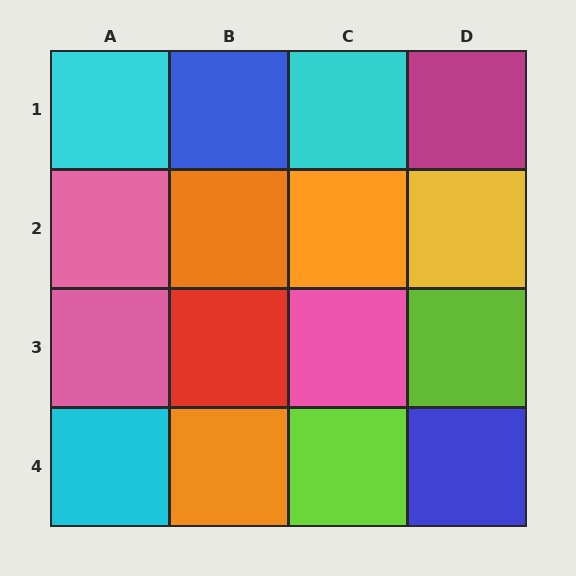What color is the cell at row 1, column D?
Magenta.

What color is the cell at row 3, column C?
Pink.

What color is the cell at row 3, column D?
Lime.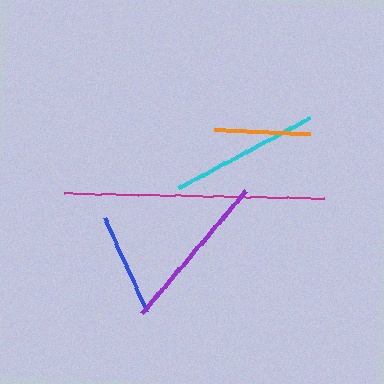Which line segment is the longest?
The magenta line is the longest at approximately 259 pixels.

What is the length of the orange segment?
The orange segment is approximately 96 pixels long.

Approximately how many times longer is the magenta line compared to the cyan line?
The magenta line is approximately 1.7 times the length of the cyan line.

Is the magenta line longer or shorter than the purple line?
The magenta line is longer than the purple line.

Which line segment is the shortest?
The orange line is the shortest at approximately 96 pixels.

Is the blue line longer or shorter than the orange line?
The blue line is longer than the orange line.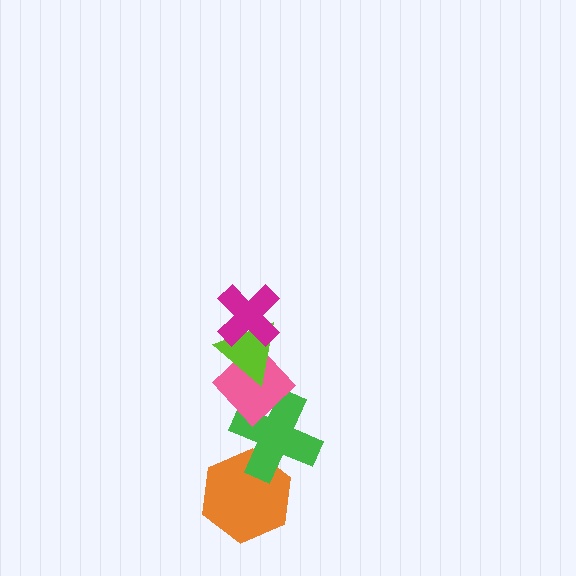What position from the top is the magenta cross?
The magenta cross is 1st from the top.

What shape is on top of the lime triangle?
The magenta cross is on top of the lime triangle.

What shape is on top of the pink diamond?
The lime triangle is on top of the pink diamond.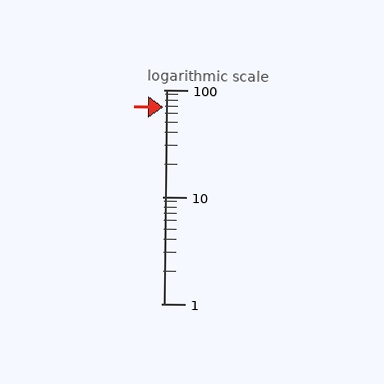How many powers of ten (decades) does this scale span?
The scale spans 2 decades, from 1 to 100.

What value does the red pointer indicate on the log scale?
The pointer indicates approximately 68.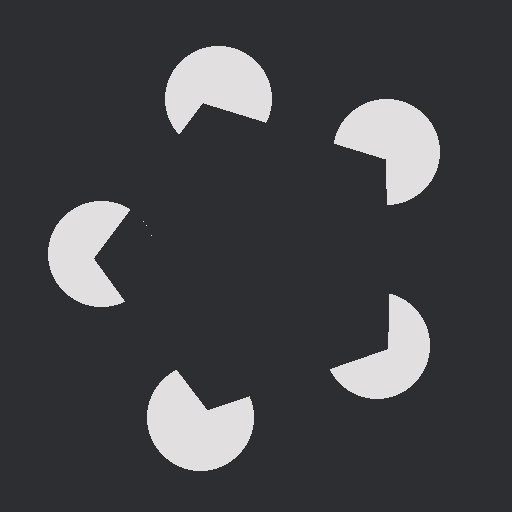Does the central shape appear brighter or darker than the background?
It typically appears slightly darker than the background, even though no actual brightness change is drawn.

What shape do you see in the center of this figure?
An illusory pentagon — its edges are inferred from the aligned wedge cuts in the pac-man discs, not physically drawn.